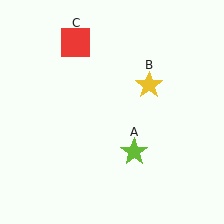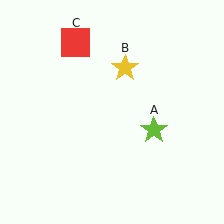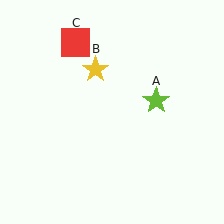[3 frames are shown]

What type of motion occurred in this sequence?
The lime star (object A), yellow star (object B) rotated counterclockwise around the center of the scene.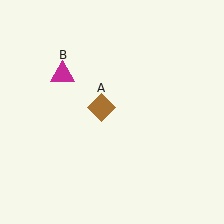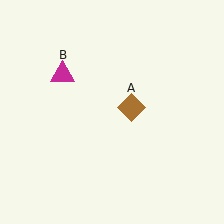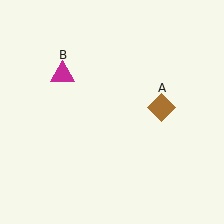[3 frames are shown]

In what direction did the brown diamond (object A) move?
The brown diamond (object A) moved right.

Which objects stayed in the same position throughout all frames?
Magenta triangle (object B) remained stationary.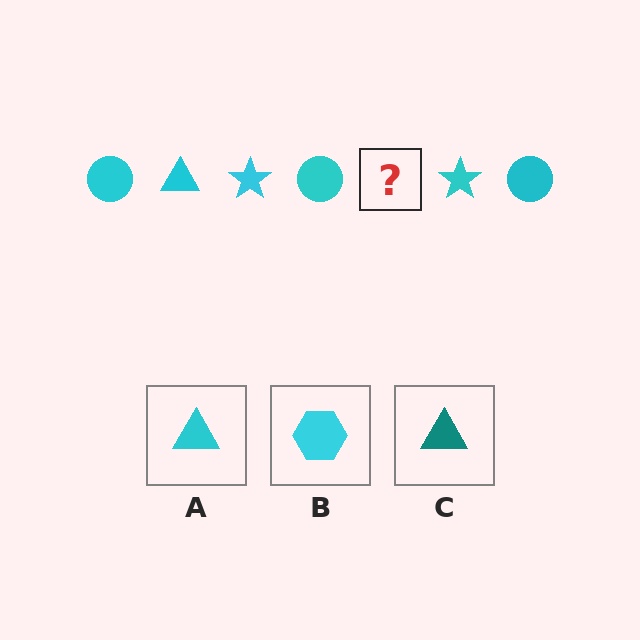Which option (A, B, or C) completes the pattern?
A.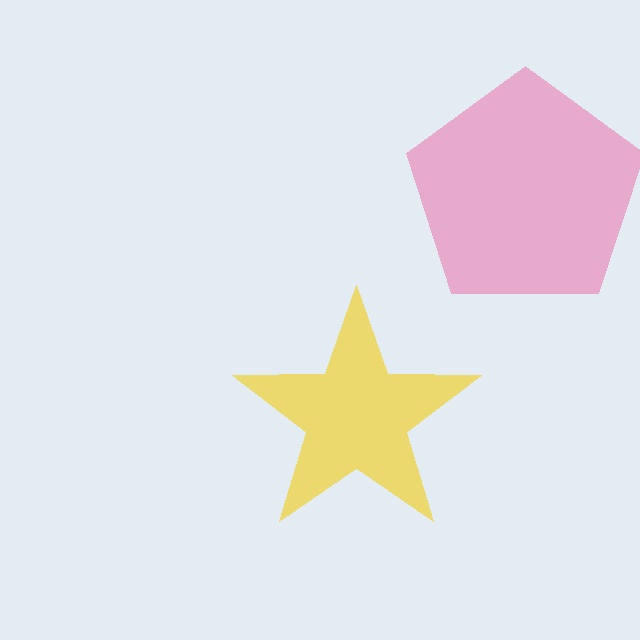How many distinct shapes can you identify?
There are 2 distinct shapes: a pink pentagon, a yellow star.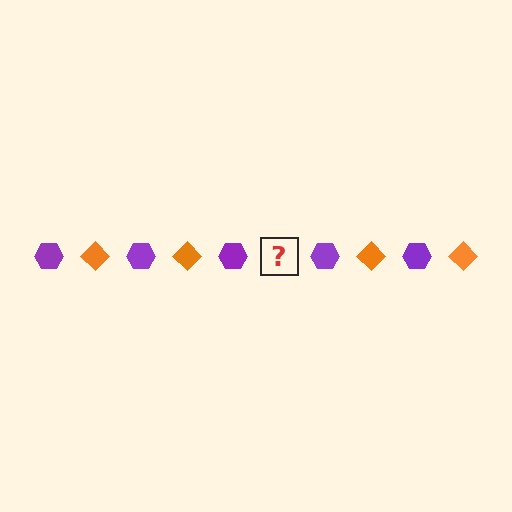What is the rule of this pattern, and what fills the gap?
The rule is that the pattern alternates between purple hexagon and orange diamond. The gap should be filled with an orange diamond.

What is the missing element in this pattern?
The missing element is an orange diamond.